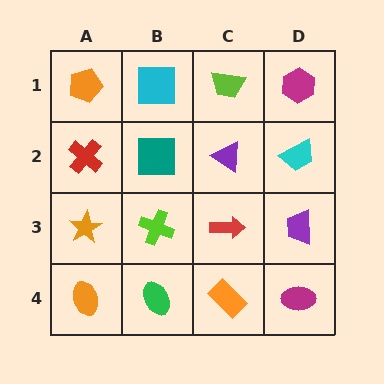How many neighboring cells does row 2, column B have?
4.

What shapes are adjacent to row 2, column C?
A lime trapezoid (row 1, column C), a red arrow (row 3, column C), a teal square (row 2, column B), a cyan trapezoid (row 2, column D).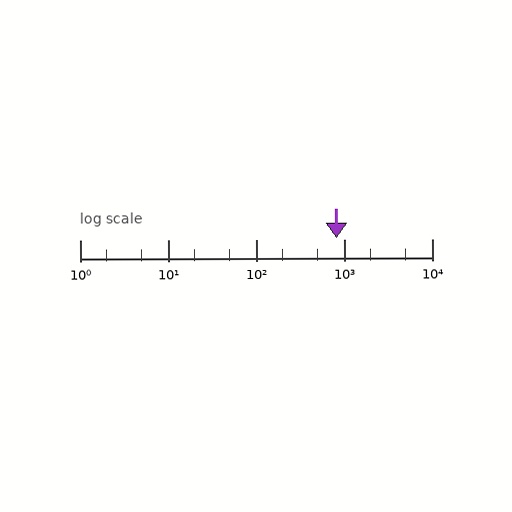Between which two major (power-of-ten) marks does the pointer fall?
The pointer is between 100 and 1000.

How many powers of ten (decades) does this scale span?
The scale spans 4 decades, from 1 to 10000.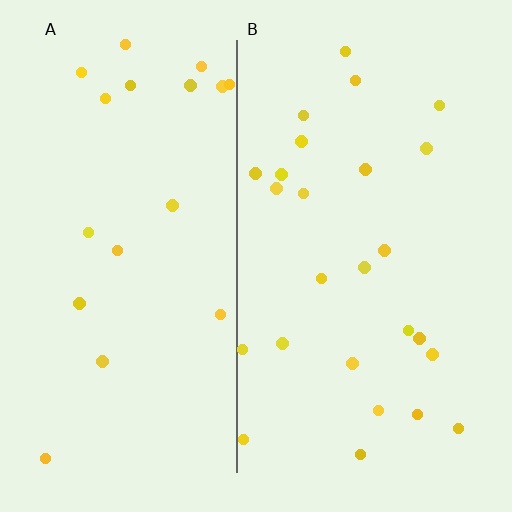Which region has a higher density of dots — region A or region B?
B (the right).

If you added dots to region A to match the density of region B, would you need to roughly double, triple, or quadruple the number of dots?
Approximately double.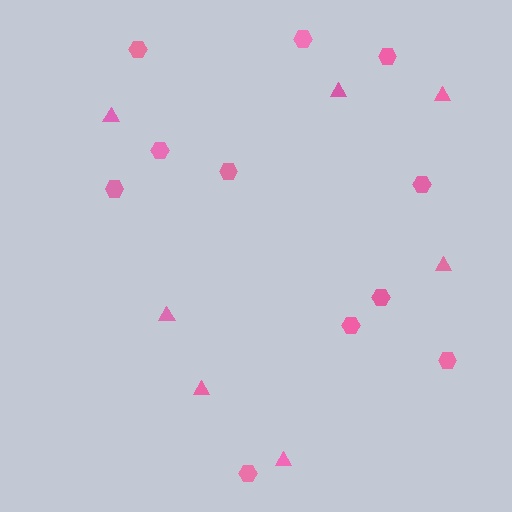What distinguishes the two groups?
There are 2 groups: one group of triangles (7) and one group of hexagons (11).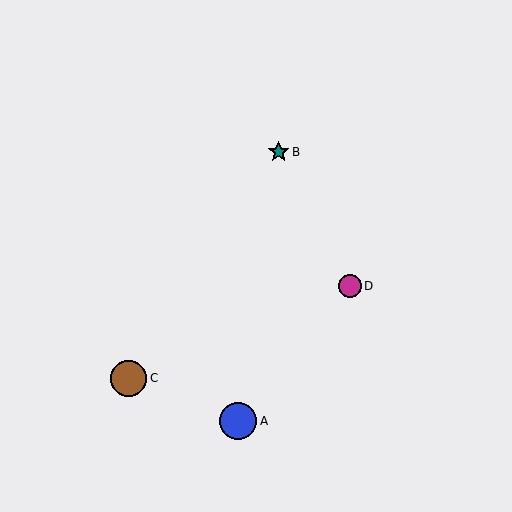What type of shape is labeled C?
Shape C is a brown circle.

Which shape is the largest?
The blue circle (labeled A) is the largest.